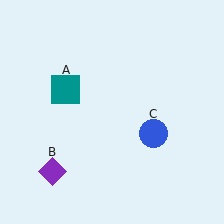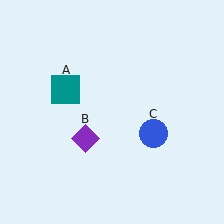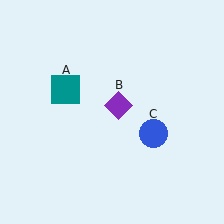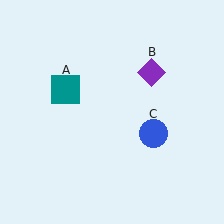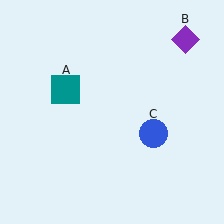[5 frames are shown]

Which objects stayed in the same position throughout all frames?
Teal square (object A) and blue circle (object C) remained stationary.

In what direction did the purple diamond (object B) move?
The purple diamond (object B) moved up and to the right.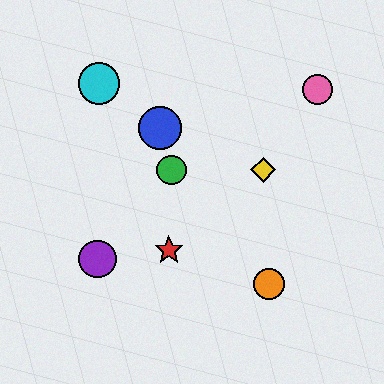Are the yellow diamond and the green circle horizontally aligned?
Yes, both are at y≈170.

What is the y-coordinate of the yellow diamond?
The yellow diamond is at y≈170.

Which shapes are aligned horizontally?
The green circle, the yellow diamond are aligned horizontally.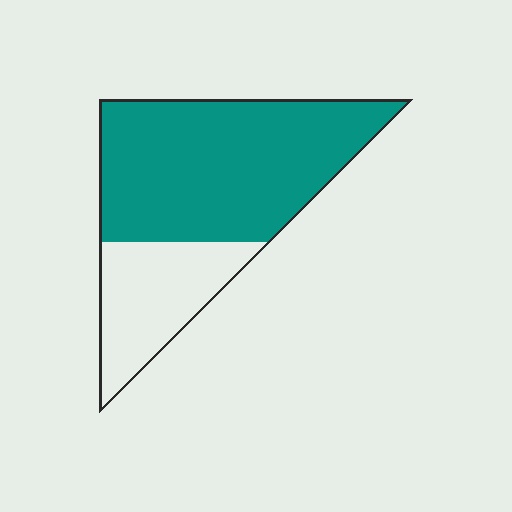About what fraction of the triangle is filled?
About two thirds (2/3).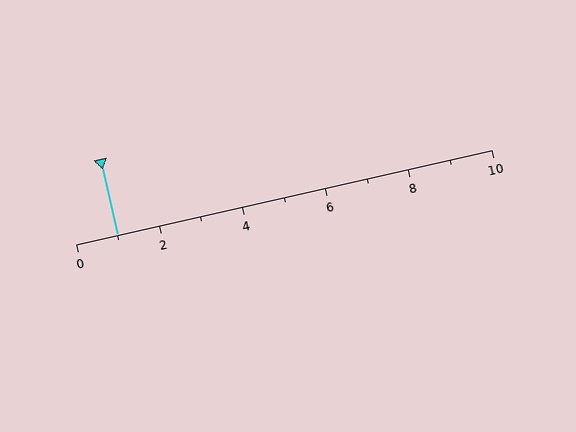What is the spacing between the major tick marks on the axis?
The major ticks are spaced 2 apart.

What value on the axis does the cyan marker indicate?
The marker indicates approximately 1.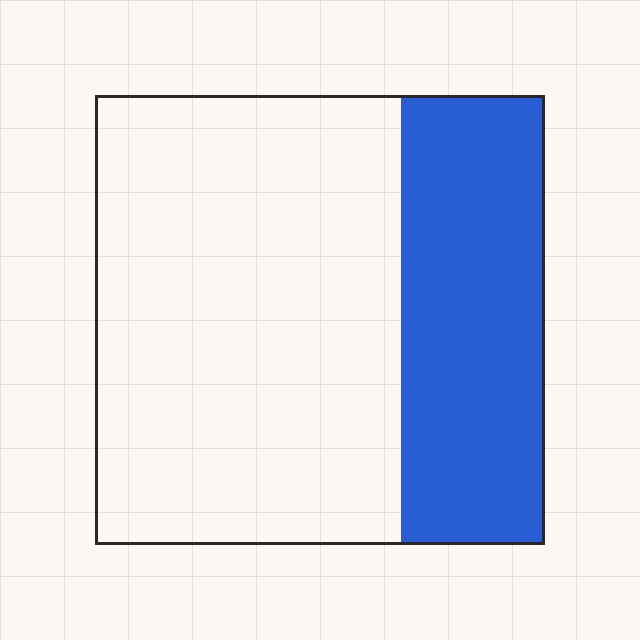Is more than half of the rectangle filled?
No.